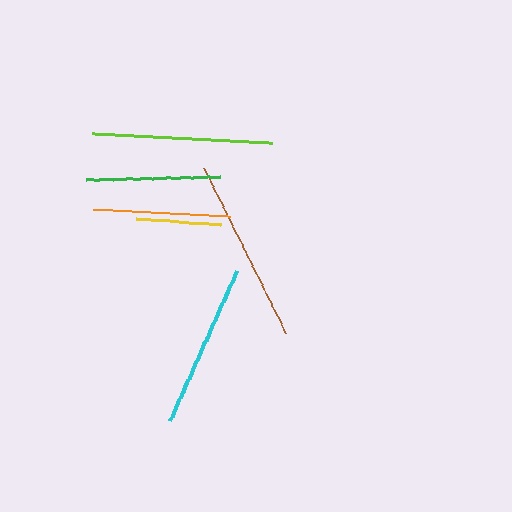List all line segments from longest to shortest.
From longest to shortest: brown, lime, cyan, orange, green, yellow.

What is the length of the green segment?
The green segment is approximately 135 pixels long.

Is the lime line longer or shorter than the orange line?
The lime line is longer than the orange line.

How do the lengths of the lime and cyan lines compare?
The lime and cyan lines are approximately the same length.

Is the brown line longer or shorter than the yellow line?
The brown line is longer than the yellow line.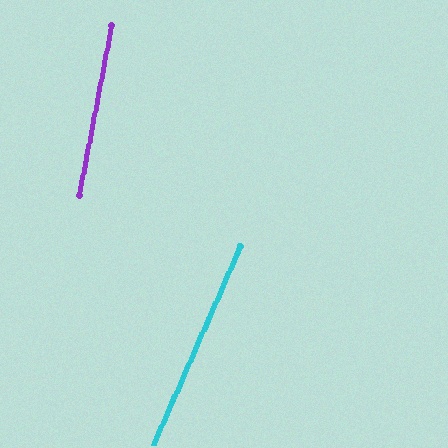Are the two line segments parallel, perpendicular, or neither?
Neither parallel nor perpendicular — they differ by about 13°.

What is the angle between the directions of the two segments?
Approximately 13 degrees.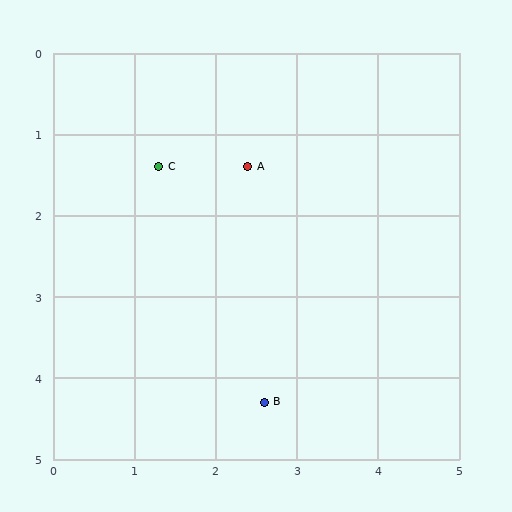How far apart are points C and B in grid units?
Points C and B are about 3.2 grid units apart.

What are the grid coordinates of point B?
Point B is at approximately (2.6, 4.3).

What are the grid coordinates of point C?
Point C is at approximately (1.3, 1.4).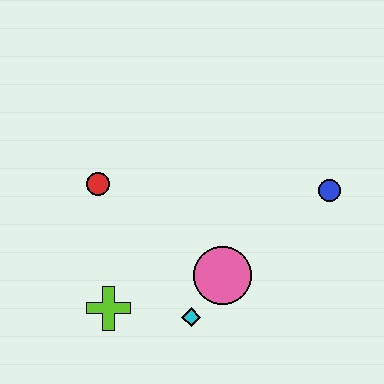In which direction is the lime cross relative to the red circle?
The lime cross is below the red circle.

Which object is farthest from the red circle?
The blue circle is farthest from the red circle.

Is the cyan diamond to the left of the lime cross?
No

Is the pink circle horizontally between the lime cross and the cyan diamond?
No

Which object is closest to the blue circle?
The pink circle is closest to the blue circle.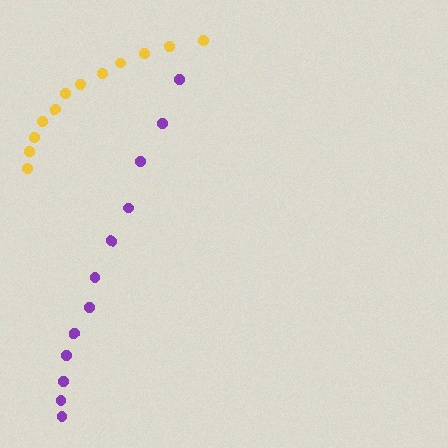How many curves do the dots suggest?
There are 2 distinct paths.